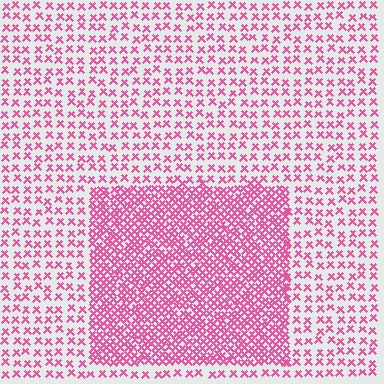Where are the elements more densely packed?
The elements are more densely packed inside the rectangle boundary.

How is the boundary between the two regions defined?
The boundary is defined by a change in element density (approximately 2.5x ratio). All elements are the same color, size, and shape.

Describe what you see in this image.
The image contains small pink elements arranged at two different densities. A rectangle-shaped region is visible where the elements are more densely packed than the surrounding area.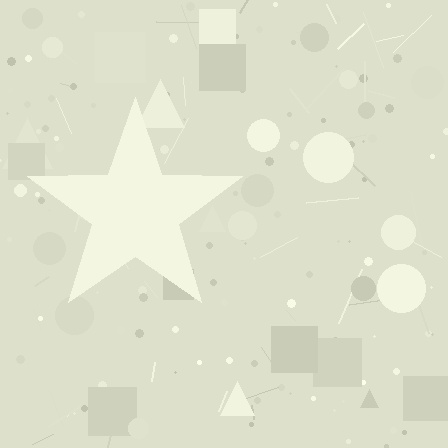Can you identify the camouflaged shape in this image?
The camouflaged shape is a star.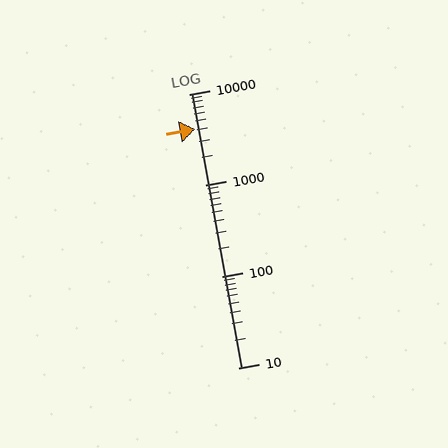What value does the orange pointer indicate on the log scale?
The pointer indicates approximately 4100.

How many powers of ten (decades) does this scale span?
The scale spans 3 decades, from 10 to 10000.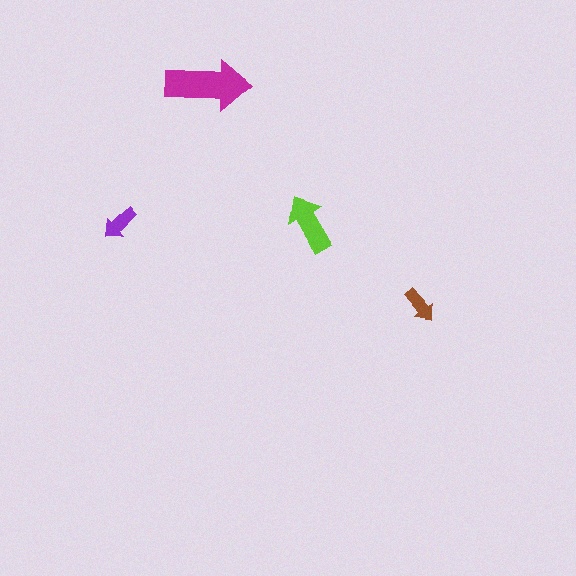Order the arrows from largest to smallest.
the magenta one, the lime one, the purple one, the brown one.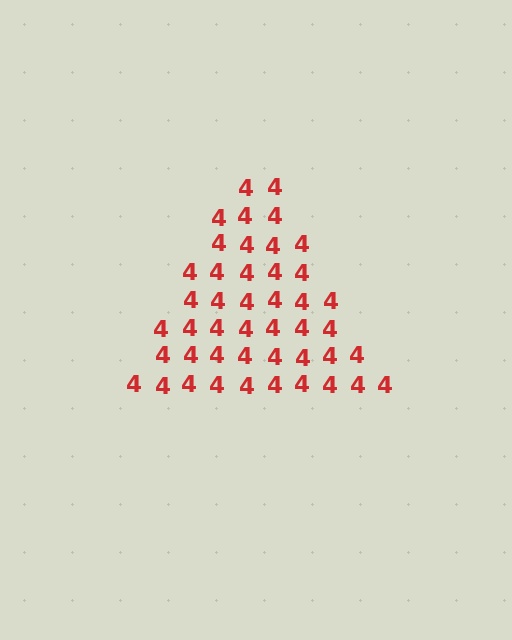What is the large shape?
The large shape is a triangle.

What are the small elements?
The small elements are digit 4's.